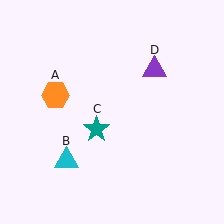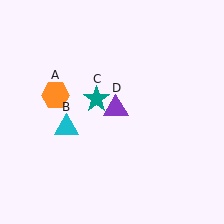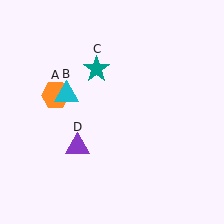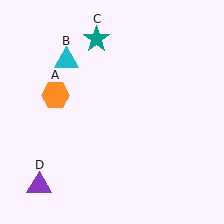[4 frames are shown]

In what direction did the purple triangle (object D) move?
The purple triangle (object D) moved down and to the left.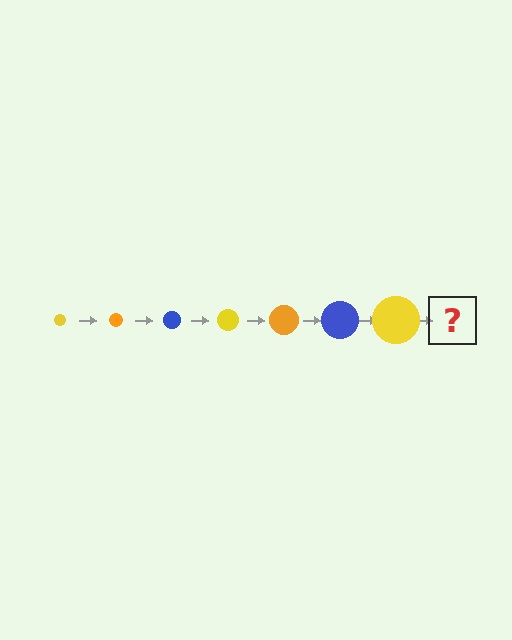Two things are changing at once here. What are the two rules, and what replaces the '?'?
The two rules are that the circle grows larger each step and the color cycles through yellow, orange, and blue. The '?' should be an orange circle, larger than the previous one.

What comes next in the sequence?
The next element should be an orange circle, larger than the previous one.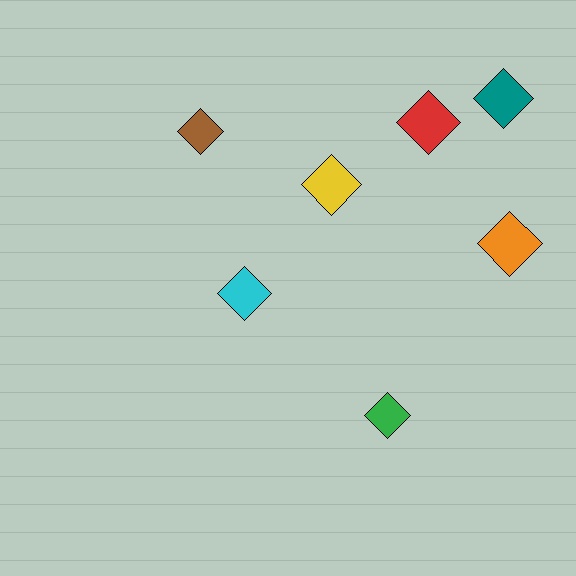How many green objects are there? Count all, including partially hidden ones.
There is 1 green object.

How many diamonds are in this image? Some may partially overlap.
There are 7 diamonds.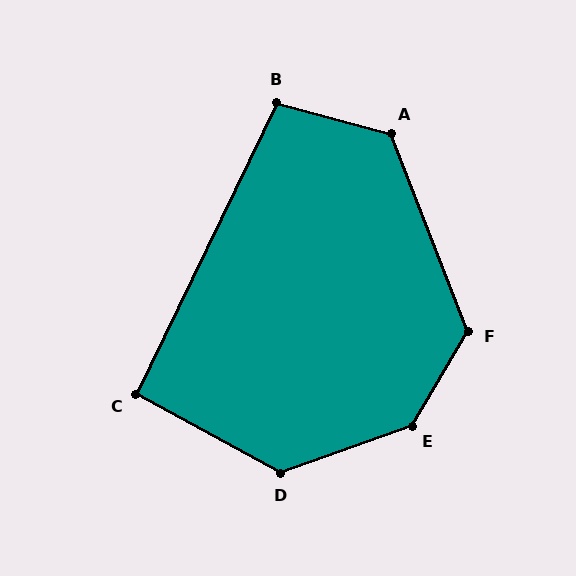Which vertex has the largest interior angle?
E, at approximately 141 degrees.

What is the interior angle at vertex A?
Approximately 127 degrees (obtuse).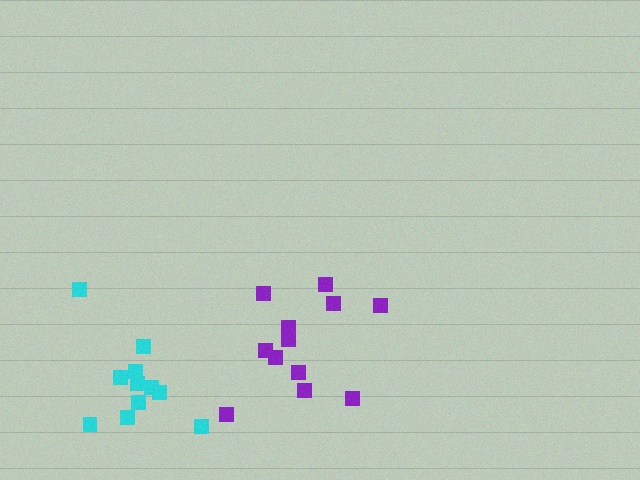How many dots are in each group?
Group 1: 11 dots, Group 2: 12 dots (23 total).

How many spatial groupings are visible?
There are 2 spatial groupings.